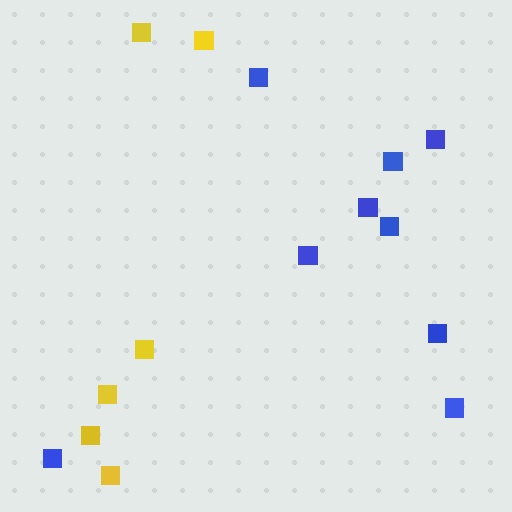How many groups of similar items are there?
There are 2 groups: one group of yellow squares (6) and one group of blue squares (9).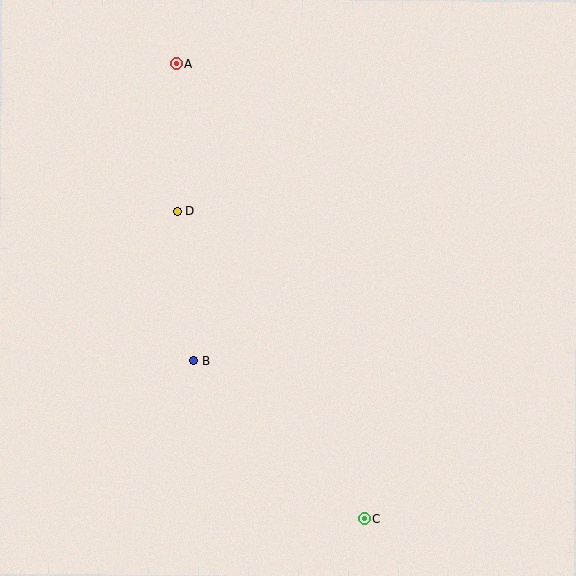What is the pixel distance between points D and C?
The distance between D and C is 360 pixels.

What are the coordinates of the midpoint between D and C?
The midpoint between D and C is at (271, 365).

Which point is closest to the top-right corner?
Point A is closest to the top-right corner.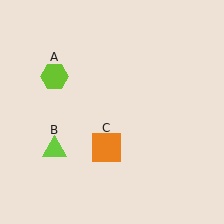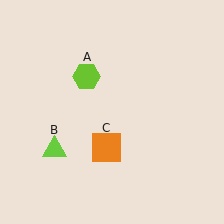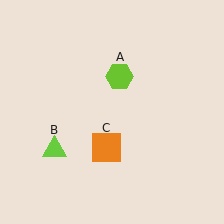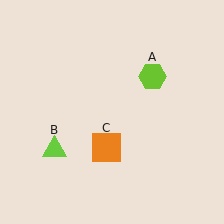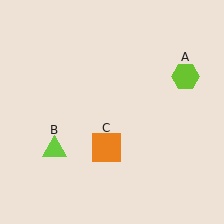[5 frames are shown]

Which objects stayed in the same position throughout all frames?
Lime triangle (object B) and orange square (object C) remained stationary.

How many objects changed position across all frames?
1 object changed position: lime hexagon (object A).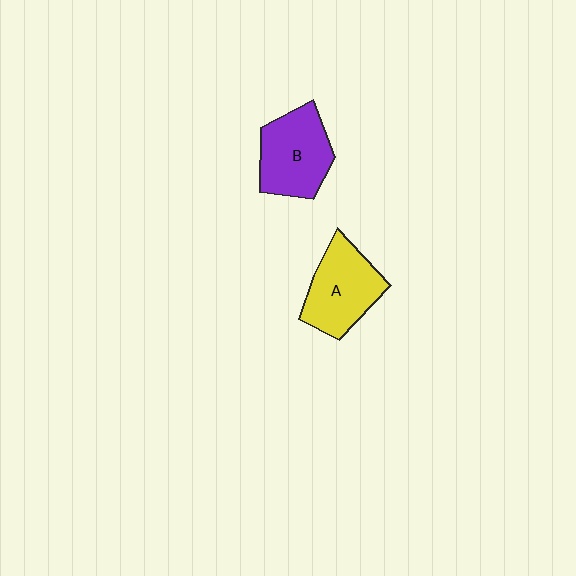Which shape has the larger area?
Shape B (purple).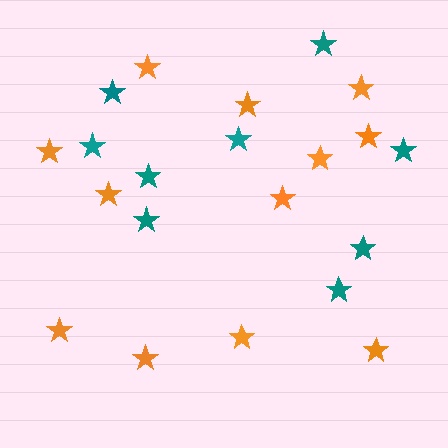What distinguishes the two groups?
There are 2 groups: one group of orange stars (12) and one group of teal stars (9).